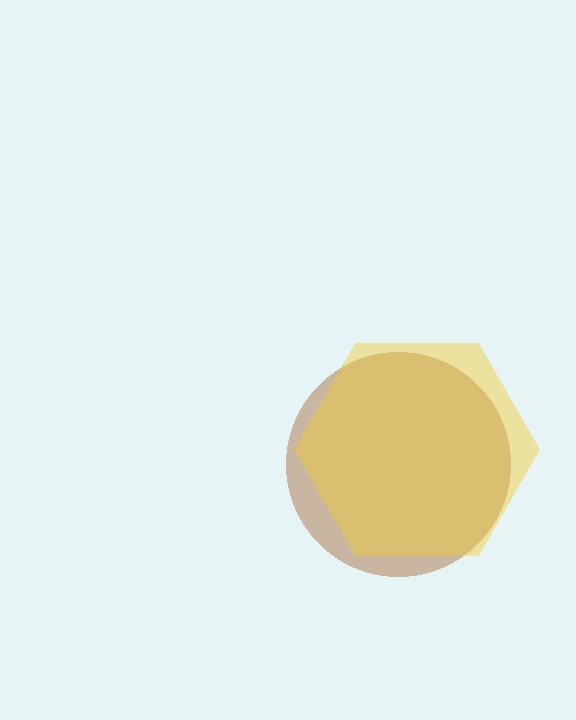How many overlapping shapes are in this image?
There are 2 overlapping shapes in the image.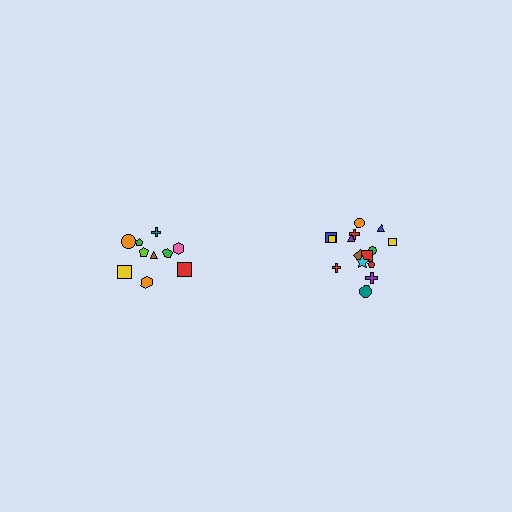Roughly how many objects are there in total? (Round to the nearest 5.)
Roughly 25 objects in total.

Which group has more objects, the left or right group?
The right group.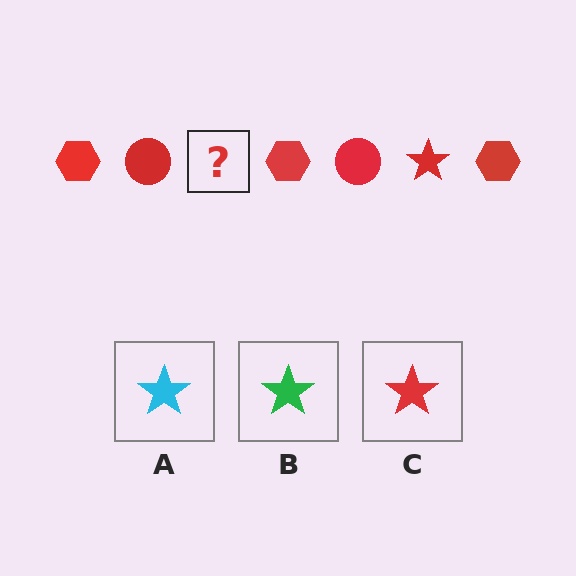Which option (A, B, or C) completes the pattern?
C.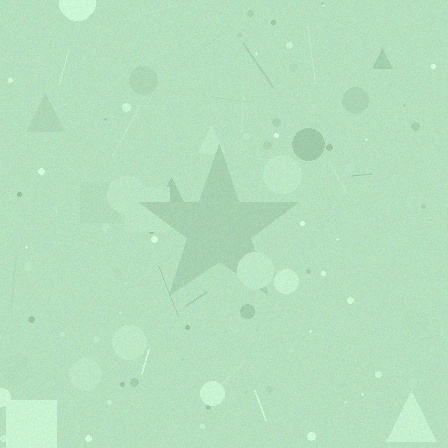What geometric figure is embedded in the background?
A star is embedded in the background.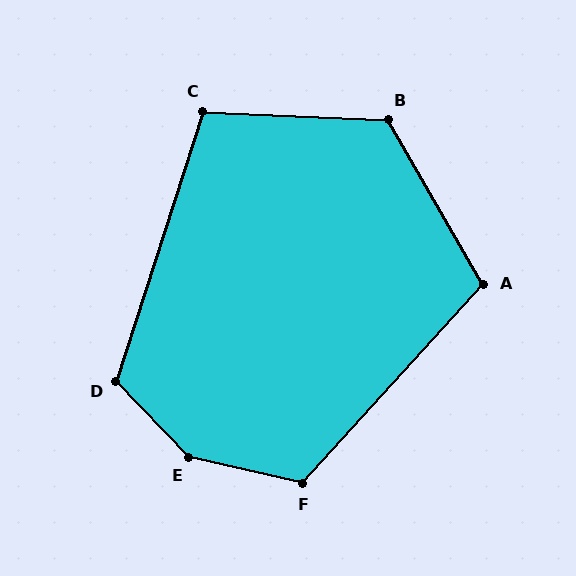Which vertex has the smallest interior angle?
C, at approximately 105 degrees.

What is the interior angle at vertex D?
Approximately 118 degrees (obtuse).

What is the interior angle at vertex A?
Approximately 108 degrees (obtuse).